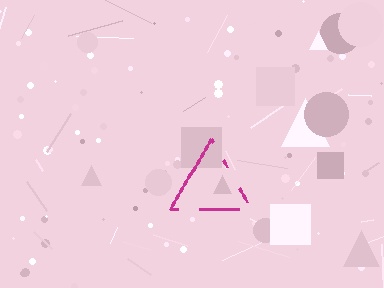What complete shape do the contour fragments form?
The contour fragments form a triangle.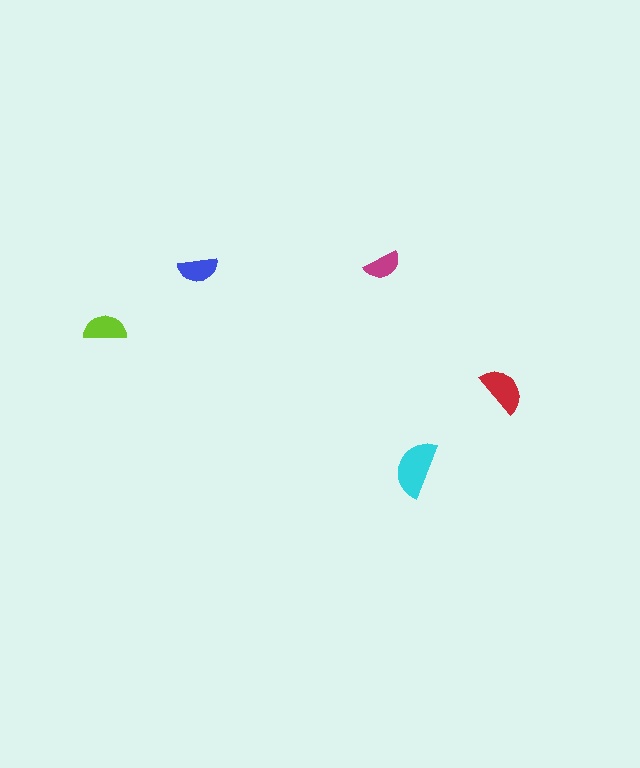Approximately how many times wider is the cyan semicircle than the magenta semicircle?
About 1.5 times wider.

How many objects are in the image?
There are 5 objects in the image.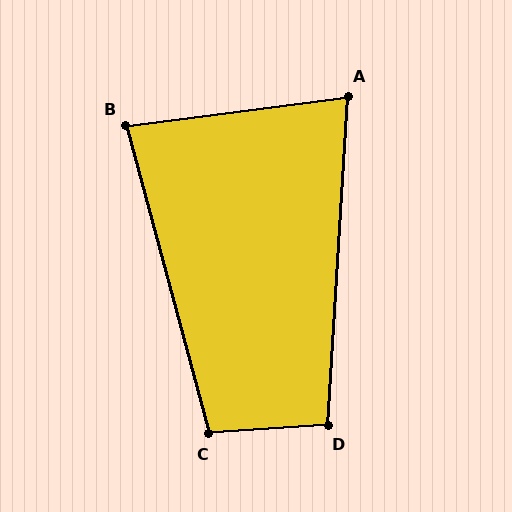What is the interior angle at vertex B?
Approximately 82 degrees (acute).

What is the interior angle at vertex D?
Approximately 98 degrees (obtuse).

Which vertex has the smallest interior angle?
A, at approximately 79 degrees.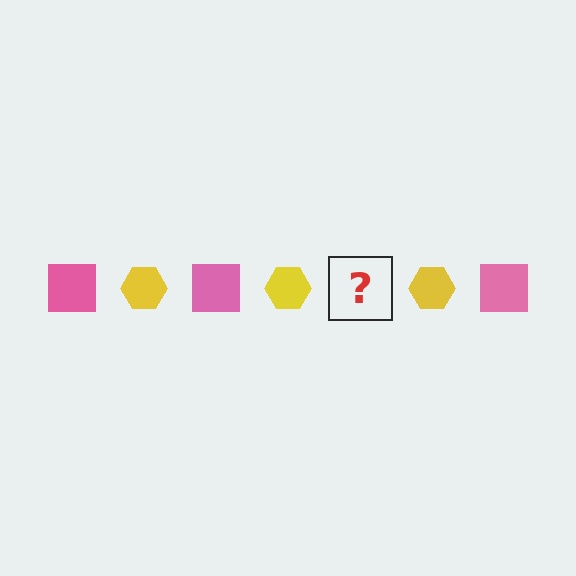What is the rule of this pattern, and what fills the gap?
The rule is that the pattern alternates between pink square and yellow hexagon. The gap should be filled with a pink square.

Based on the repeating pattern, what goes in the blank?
The blank should be a pink square.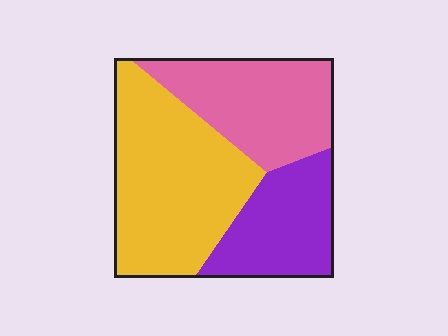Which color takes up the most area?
Yellow, at roughly 45%.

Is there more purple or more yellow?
Yellow.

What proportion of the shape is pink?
Pink covers roughly 30% of the shape.